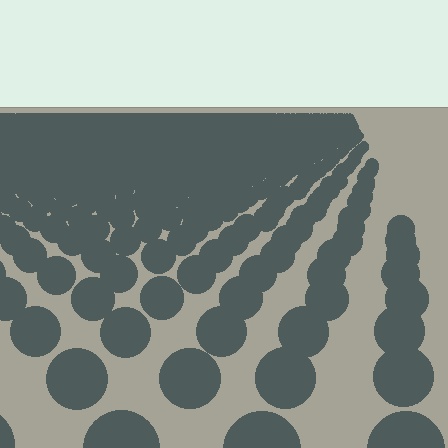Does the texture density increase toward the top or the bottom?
Density increases toward the top.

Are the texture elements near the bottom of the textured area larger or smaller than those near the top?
Larger. Near the bottom, elements are closer to the viewer and appear at a bigger on-screen size.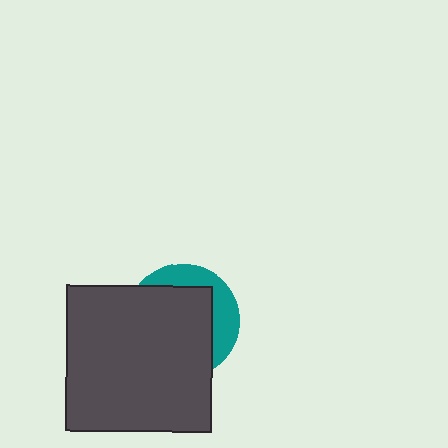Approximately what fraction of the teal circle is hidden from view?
Roughly 69% of the teal circle is hidden behind the dark gray square.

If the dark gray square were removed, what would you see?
You would see the complete teal circle.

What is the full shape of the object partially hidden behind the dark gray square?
The partially hidden object is a teal circle.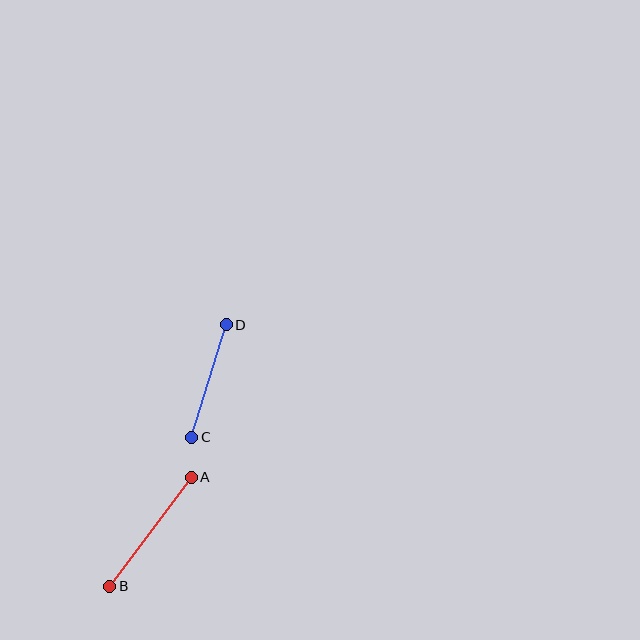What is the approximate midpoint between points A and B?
The midpoint is at approximately (151, 532) pixels.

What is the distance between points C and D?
The distance is approximately 117 pixels.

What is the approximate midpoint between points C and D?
The midpoint is at approximately (209, 381) pixels.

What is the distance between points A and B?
The distance is approximately 136 pixels.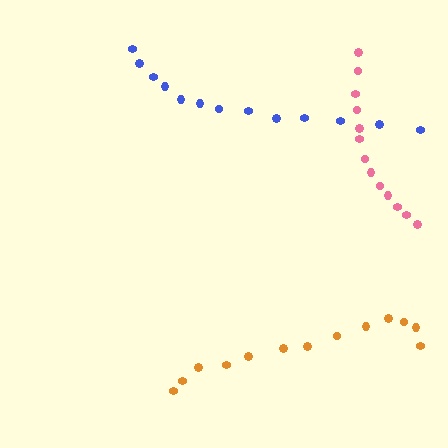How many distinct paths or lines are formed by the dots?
There are 3 distinct paths.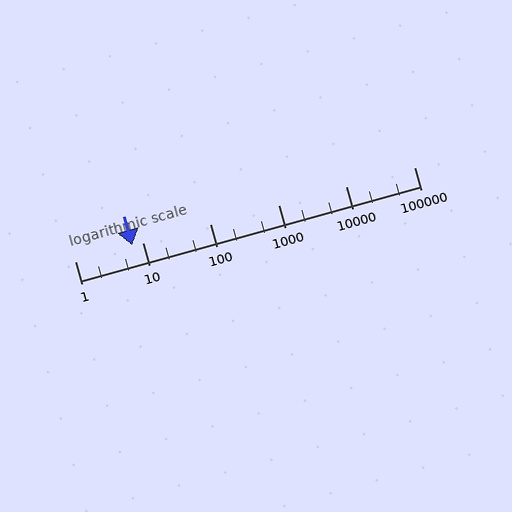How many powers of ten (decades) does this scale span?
The scale spans 5 decades, from 1 to 100000.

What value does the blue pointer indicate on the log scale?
The pointer indicates approximately 6.9.